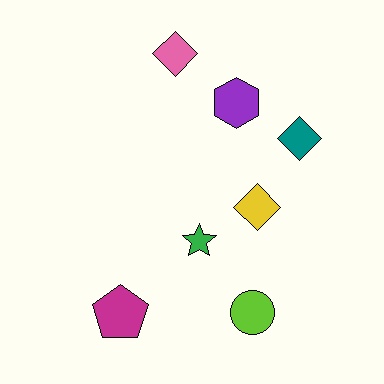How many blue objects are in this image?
There are no blue objects.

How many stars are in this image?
There is 1 star.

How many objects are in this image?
There are 7 objects.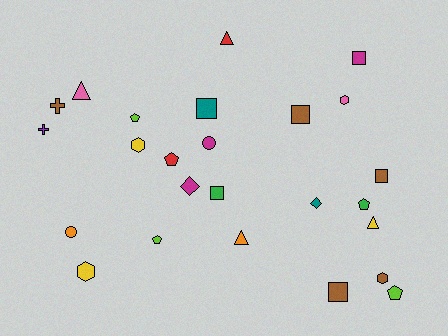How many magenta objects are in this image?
There are 3 magenta objects.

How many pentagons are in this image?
There are 5 pentagons.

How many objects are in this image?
There are 25 objects.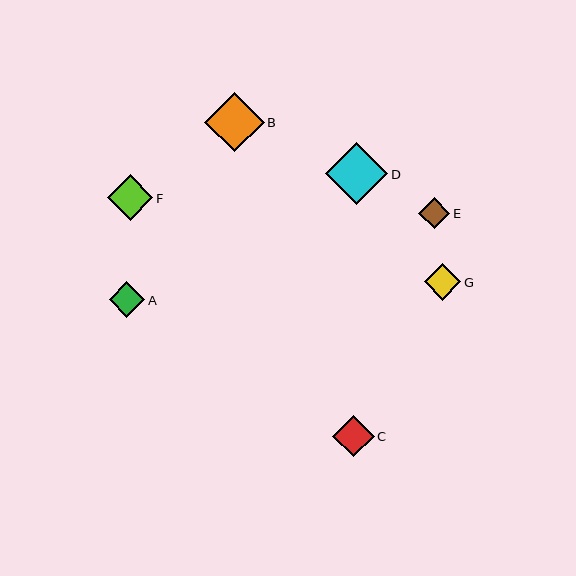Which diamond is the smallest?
Diamond E is the smallest with a size of approximately 31 pixels.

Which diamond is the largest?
Diamond D is the largest with a size of approximately 62 pixels.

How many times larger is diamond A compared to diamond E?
Diamond A is approximately 1.2 times the size of diamond E.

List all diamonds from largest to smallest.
From largest to smallest: D, B, F, C, G, A, E.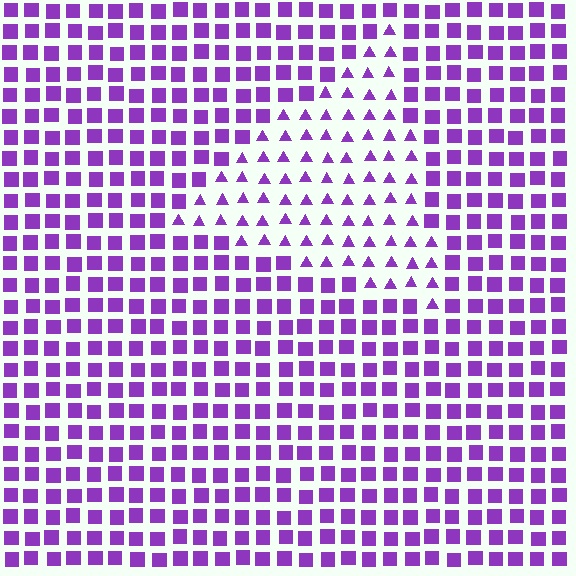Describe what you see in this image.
The image is filled with small purple elements arranged in a uniform grid. A triangle-shaped region contains triangles, while the surrounding area contains squares. The boundary is defined purely by the change in element shape.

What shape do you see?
I see a triangle.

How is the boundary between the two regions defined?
The boundary is defined by a change in element shape: triangles inside vs. squares outside. All elements share the same color and spacing.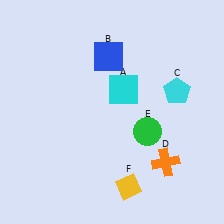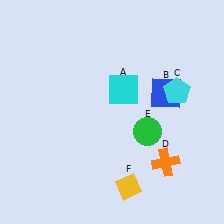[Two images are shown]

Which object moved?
The blue square (B) moved right.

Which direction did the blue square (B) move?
The blue square (B) moved right.